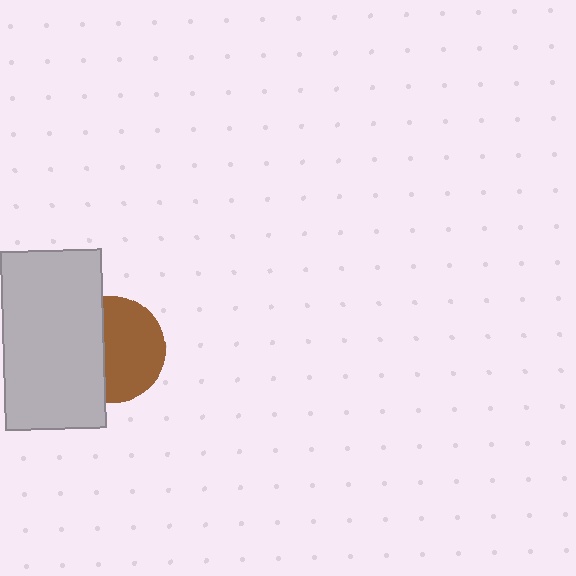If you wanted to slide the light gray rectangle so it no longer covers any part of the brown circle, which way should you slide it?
Slide it left — that is the most direct way to separate the two shapes.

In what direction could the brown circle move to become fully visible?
The brown circle could move right. That would shift it out from behind the light gray rectangle entirely.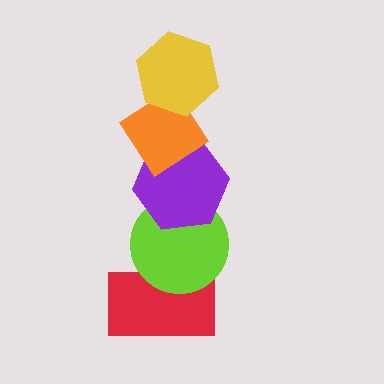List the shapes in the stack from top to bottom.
From top to bottom: the yellow hexagon, the orange diamond, the purple hexagon, the lime circle, the red rectangle.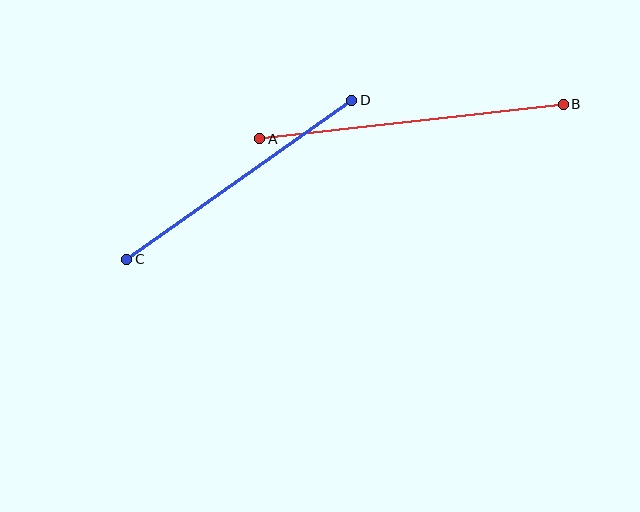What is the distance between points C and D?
The distance is approximately 276 pixels.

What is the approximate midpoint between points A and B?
The midpoint is at approximately (412, 121) pixels.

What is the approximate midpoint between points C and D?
The midpoint is at approximately (239, 180) pixels.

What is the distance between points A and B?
The distance is approximately 305 pixels.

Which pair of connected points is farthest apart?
Points A and B are farthest apart.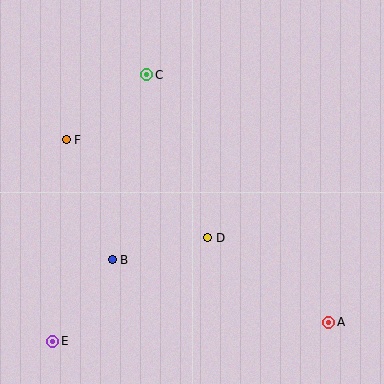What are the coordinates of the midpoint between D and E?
The midpoint between D and E is at (130, 289).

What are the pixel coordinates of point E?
Point E is at (53, 341).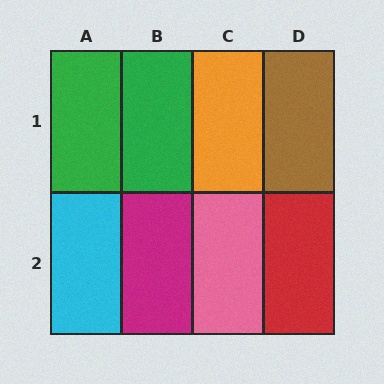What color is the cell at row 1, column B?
Green.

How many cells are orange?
1 cell is orange.